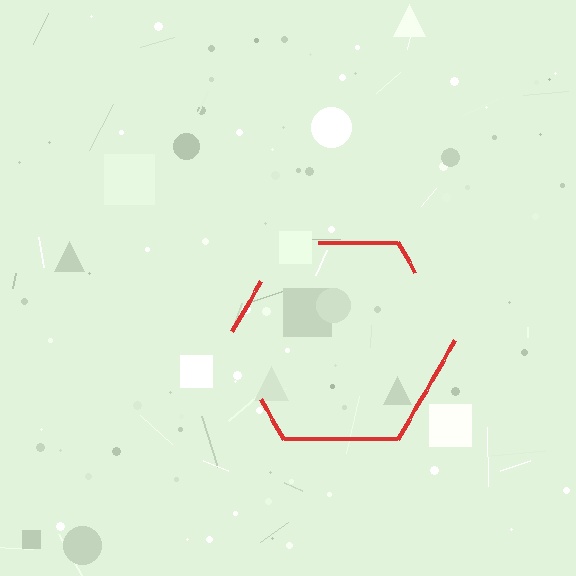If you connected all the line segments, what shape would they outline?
They would outline a hexagon.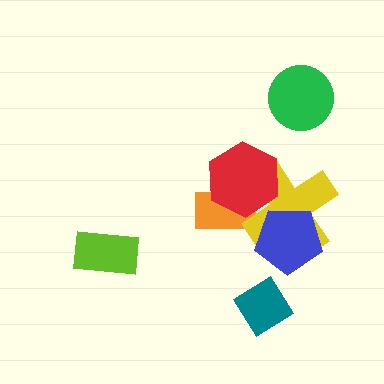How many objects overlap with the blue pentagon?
1 object overlaps with the blue pentagon.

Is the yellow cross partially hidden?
Yes, it is partially covered by another shape.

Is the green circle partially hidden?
No, no other shape covers it.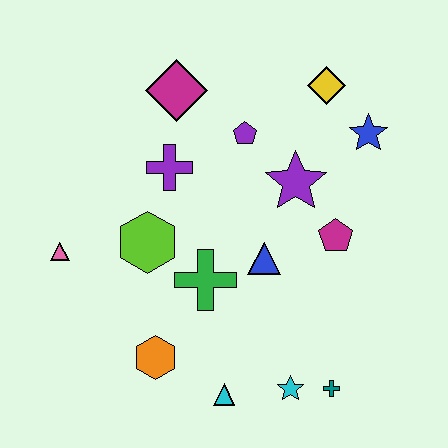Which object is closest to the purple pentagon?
The purple star is closest to the purple pentagon.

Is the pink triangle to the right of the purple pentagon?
No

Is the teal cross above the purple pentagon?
No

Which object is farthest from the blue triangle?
The pink triangle is farthest from the blue triangle.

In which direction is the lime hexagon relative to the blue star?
The lime hexagon is to the left of the blue star.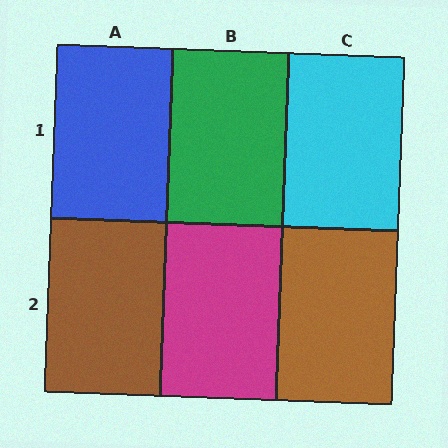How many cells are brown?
2 cells are brown.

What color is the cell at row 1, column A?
Blue.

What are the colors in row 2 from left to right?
Brown, magenta, brown.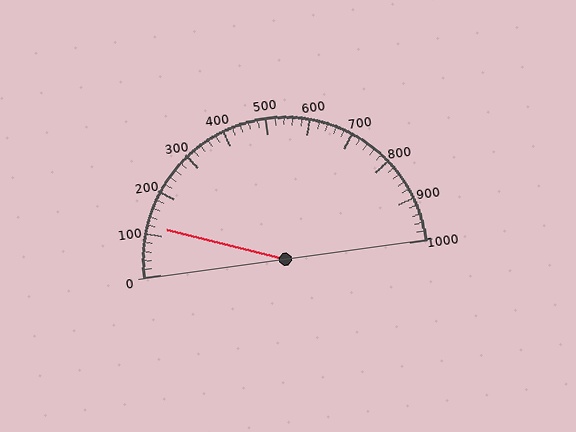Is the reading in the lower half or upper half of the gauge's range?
The reading is in the lower half of the range (0 to 1000).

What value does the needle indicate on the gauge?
The needle indicates approximately 120.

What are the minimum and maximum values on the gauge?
The gauge ranges from 0 to 1000.